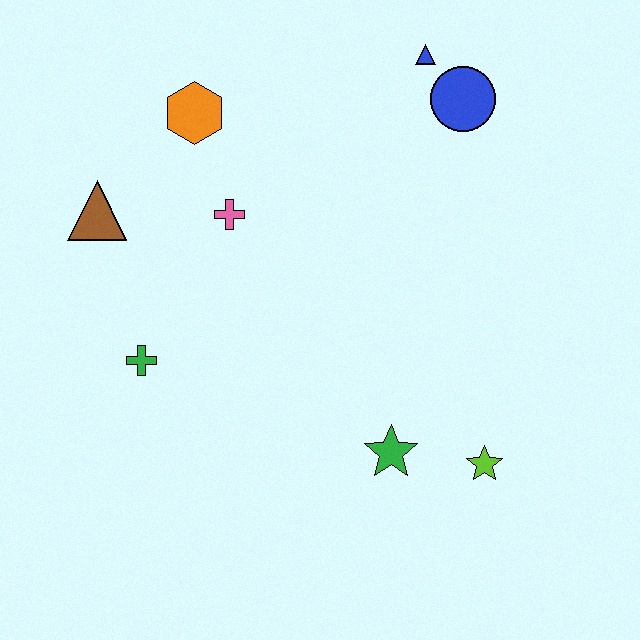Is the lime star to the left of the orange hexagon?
No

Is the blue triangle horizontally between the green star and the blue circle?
Yes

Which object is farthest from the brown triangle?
The lime star is farthest from the brown triangle.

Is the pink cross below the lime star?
No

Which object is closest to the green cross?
The brown triangle is closest to the green cross.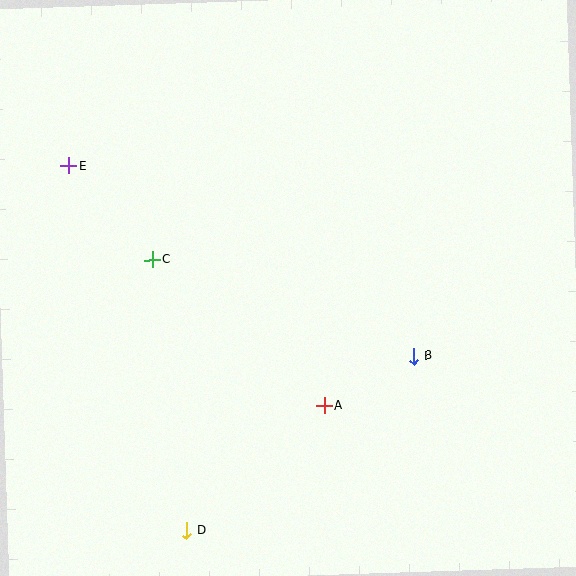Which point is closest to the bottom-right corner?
Point B is closest to the bottom-right corner.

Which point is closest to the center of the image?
Point A at (324, 406) is closest to the center.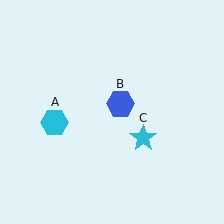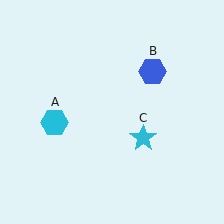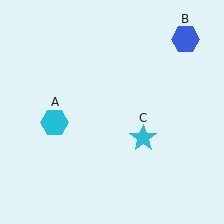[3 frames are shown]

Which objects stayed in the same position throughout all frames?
Cyan hexagon (object A) and cyan star (object C) remained stationary.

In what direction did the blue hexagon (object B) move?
The blue hexagon (object B) moved up and to the right.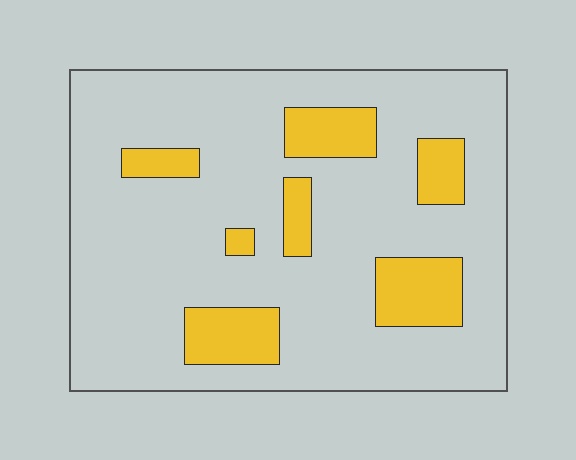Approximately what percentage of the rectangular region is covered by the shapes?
Approximately 20%.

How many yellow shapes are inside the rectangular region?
7.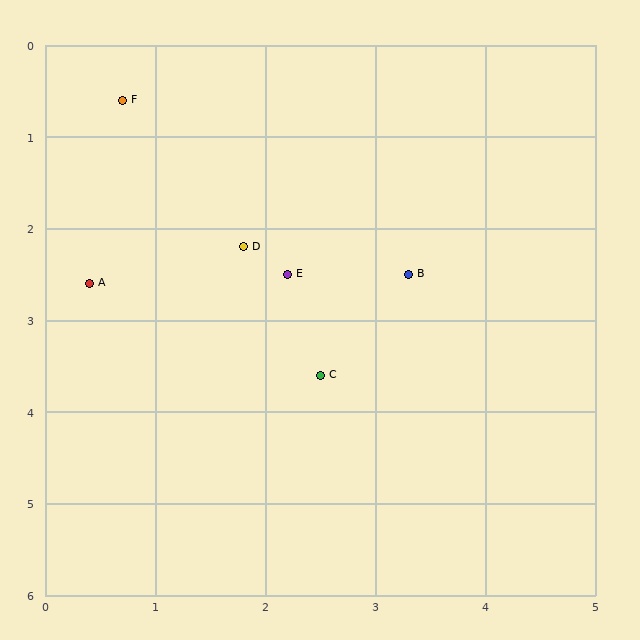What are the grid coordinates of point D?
Point D is at approximately (1.8, 2.2).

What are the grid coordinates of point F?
Point F is at approximately (0.7, 0.6).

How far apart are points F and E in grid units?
Points F and E are about 2.4 grid units apart.